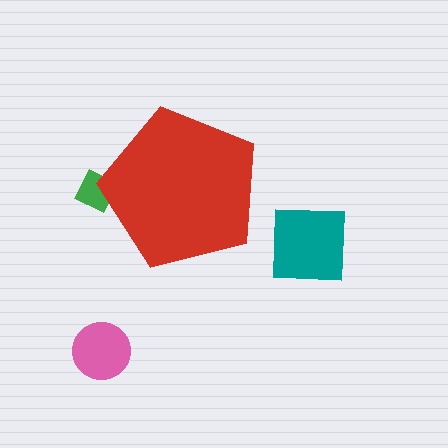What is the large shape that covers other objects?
A red pentagon.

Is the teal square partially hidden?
No, the teal square is fully visible.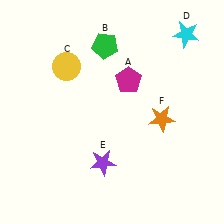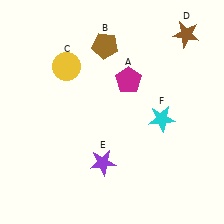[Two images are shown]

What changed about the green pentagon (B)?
In Image 1, B is green. In Image 2, it changed to brown.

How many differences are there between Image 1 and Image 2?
There are 3 differences between the two images.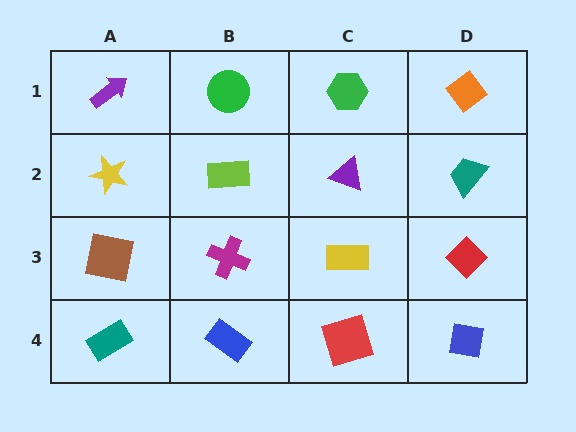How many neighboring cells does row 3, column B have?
4.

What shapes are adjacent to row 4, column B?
A magenta cross (row 3, column B), a teal rectangle (row 4, column A), a red square (row 4, column C).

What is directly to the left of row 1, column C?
A green circle.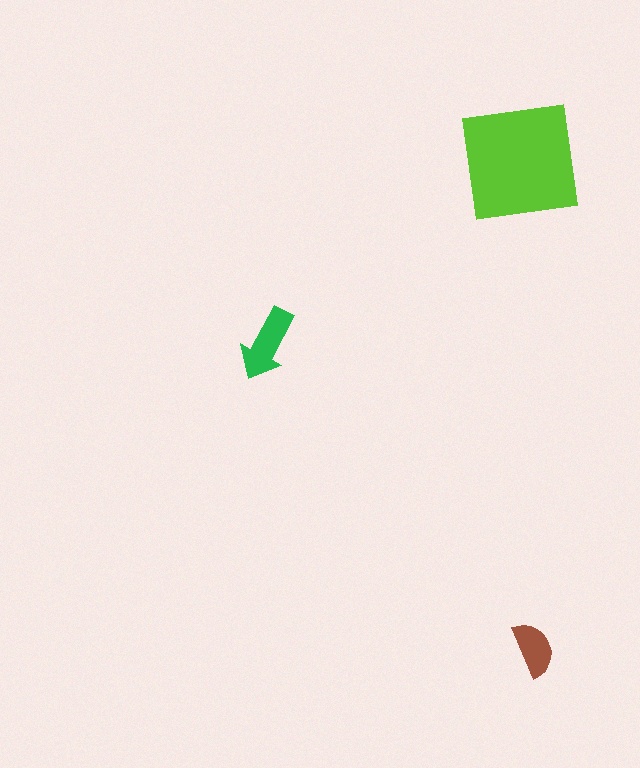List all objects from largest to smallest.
The lime square, the green arrow, the brown semicircle.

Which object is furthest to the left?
The green arrow is leftmost.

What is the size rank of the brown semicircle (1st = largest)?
3rd.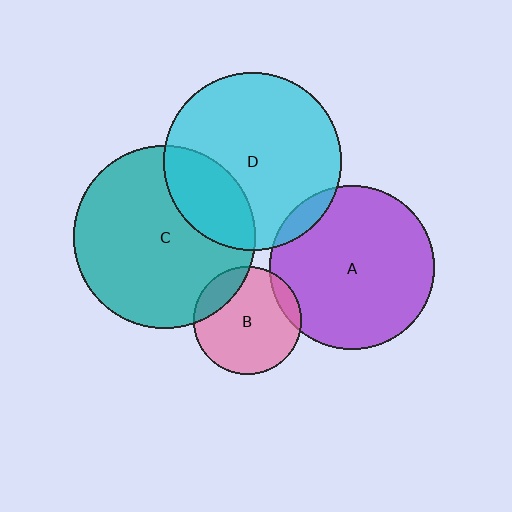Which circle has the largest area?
Circle C (teal).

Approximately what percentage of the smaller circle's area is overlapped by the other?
Approximately 5%.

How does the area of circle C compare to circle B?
Approximately 2.9 times.